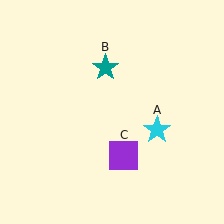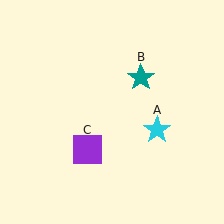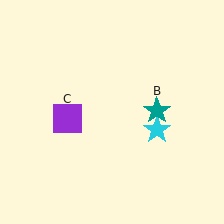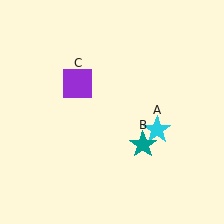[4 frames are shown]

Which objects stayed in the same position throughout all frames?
Cyan star (object A) remained stationary.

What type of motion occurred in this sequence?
The teal star (object B), purple square (object C) rotated clockwise around the center of the scene.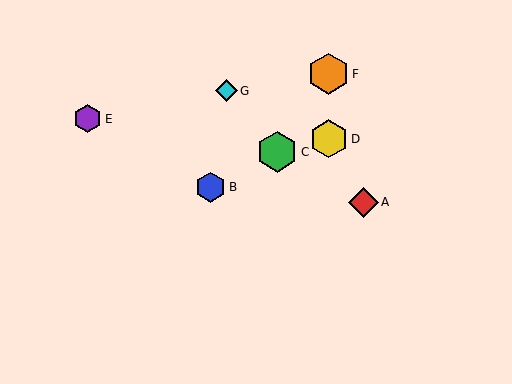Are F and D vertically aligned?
Yes, both are at x≈329.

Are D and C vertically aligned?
No, D is at x≈329 and C is at x≈277.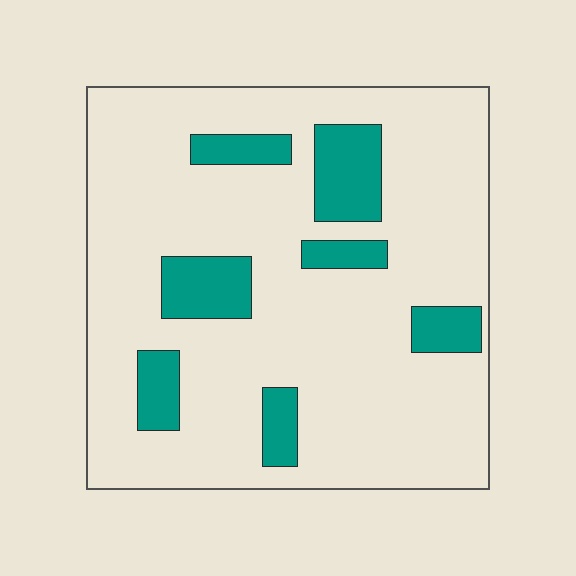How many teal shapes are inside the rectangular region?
7.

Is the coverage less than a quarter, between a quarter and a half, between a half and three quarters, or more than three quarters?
Less than a quarter.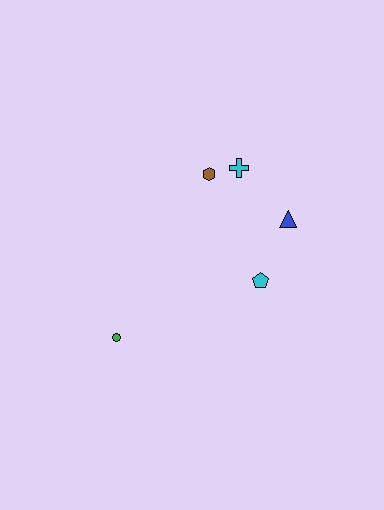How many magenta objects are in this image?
There are no magenta objects.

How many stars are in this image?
There are no stars.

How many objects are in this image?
There are 5 objects.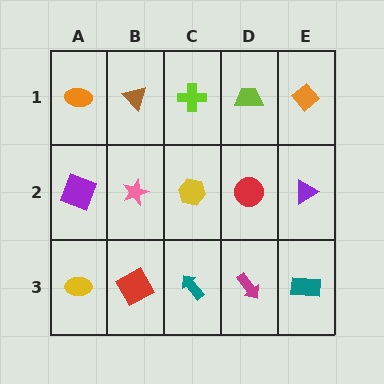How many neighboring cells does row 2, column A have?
3.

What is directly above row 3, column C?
A yellow hexagon.